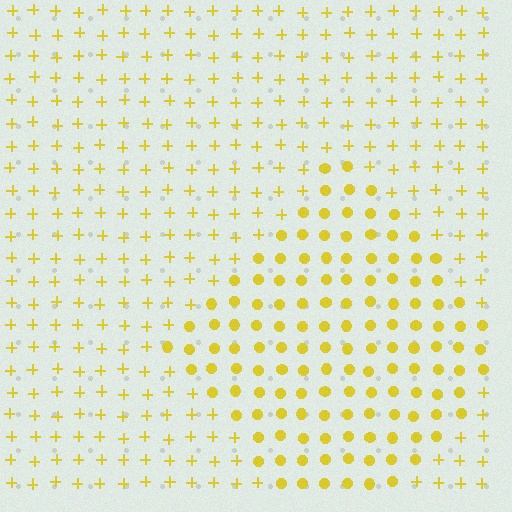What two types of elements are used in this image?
The image uses circles inside the diamond region and plus signs outside it.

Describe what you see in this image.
The image is filled with small yellow elements arranged in a uniform grid. A diamond-shaped region contains circles, while the surrounding area contains plus signs. The boundary is defined purely by the change in element shape.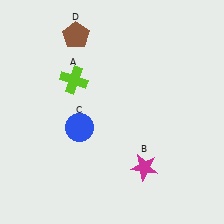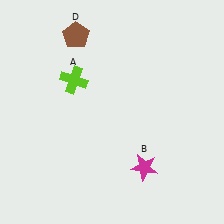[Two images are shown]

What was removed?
The blue circle (C) was removed in Image 2.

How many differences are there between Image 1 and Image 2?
There is 1 difference between the two images.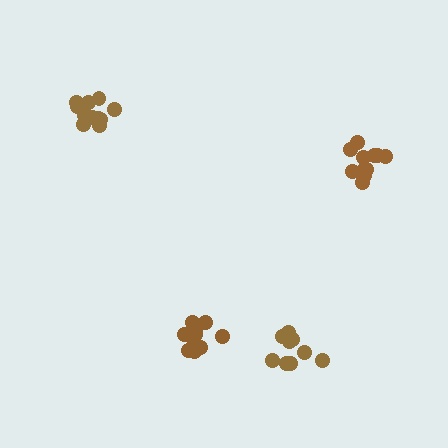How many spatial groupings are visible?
There are 4 spatial groupings.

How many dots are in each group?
Group 1: 10 dots, Group 2: 11 dots, Group 3: 11 dots, Group 4: 11 dots (43 total).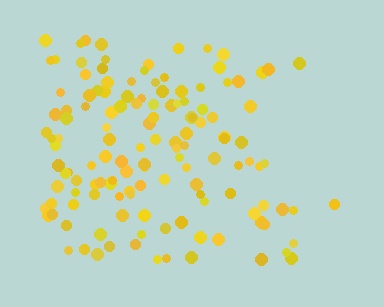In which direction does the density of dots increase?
From right to left, with the left side densest.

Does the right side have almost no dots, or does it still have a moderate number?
Still a moderate number, just noticeably fewer than the left.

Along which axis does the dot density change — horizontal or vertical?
Horizontal.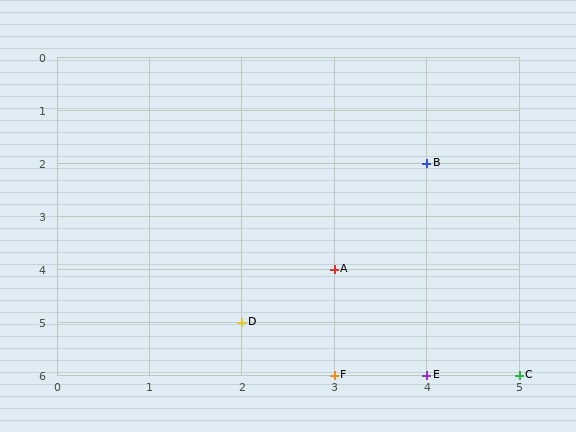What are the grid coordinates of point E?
Point E is at grid coordinates (4, 6).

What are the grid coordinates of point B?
Point B is at grid coordinates (4, 2).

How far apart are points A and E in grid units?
Points A and E are 1 column and 2 rows apart (about 2.2 grid units diagonally).